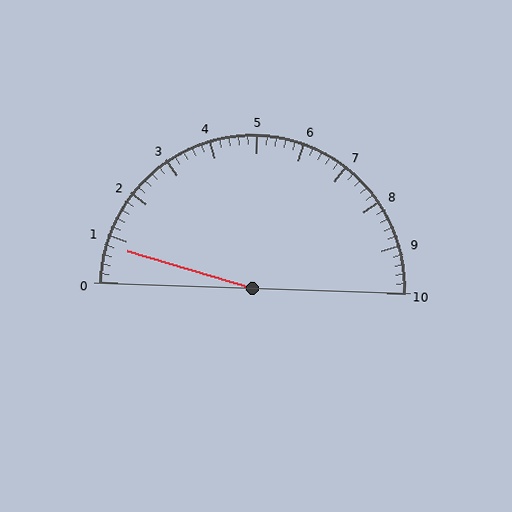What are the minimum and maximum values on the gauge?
The gauge ranges from 0 to 10.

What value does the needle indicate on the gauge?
The needle indicates approximately 0.8.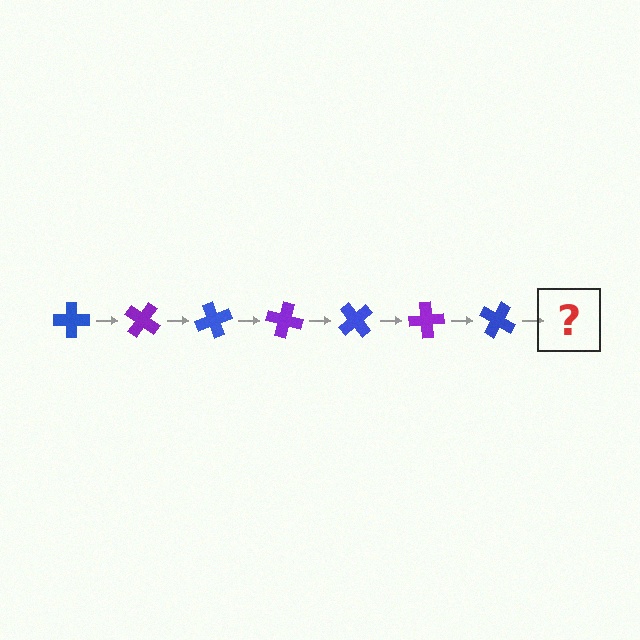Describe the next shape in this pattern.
It should be a purple cross, rotated 245 degrees from the start.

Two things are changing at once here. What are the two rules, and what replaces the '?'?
The two rules are that it rotates 35 degrees each step and the color cycles through blue and purple. The '?' should be a purple cross, rotated 245 degrees from the start.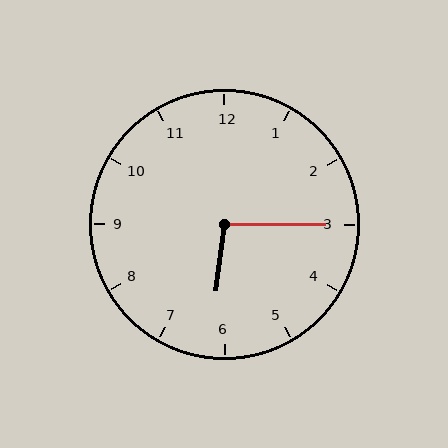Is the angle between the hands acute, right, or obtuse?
It is obtuse.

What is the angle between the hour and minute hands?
Approximately 98 degrees.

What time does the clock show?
6:15.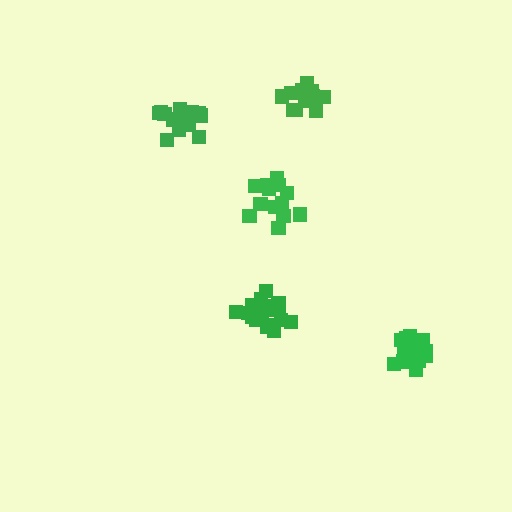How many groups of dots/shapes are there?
There are 5 groups.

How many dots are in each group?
Group 1: 19 dots, Group 2: 20 dots, Group 3: 18 dots, Group 4: 14 dots, Group 5: 14 dots (85 total).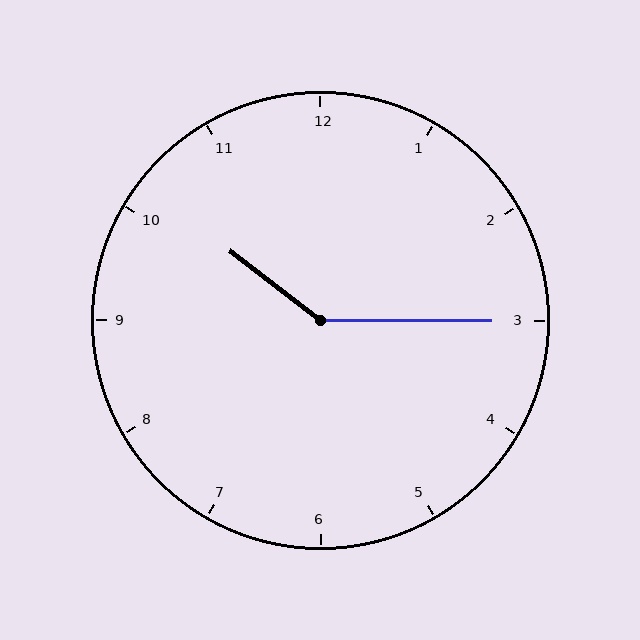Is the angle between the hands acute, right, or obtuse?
It is obtuse.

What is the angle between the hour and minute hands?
Approximately 142 degrees.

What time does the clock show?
10:15.